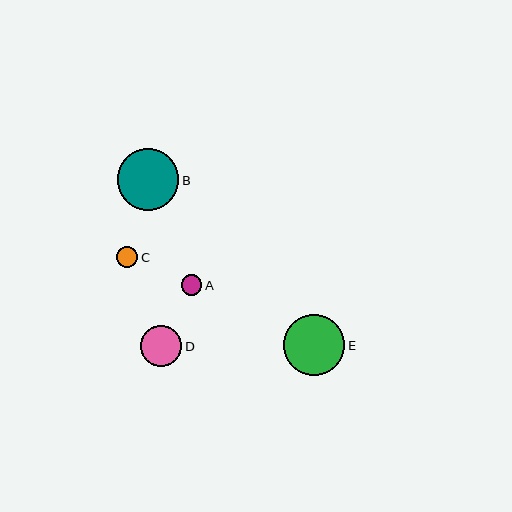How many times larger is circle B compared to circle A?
Circle B is approximately 3.0 times the size of circle A.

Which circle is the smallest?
Circle A is the smallest with a size of approximately 21 pixels.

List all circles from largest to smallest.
From largest to smallest: E, B, D, C, A.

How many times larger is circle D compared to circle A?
Circle D is approximately 2.0 times the size of circle A.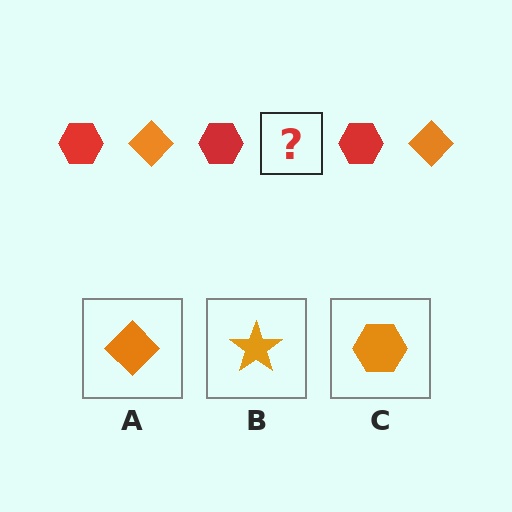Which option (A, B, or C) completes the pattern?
A.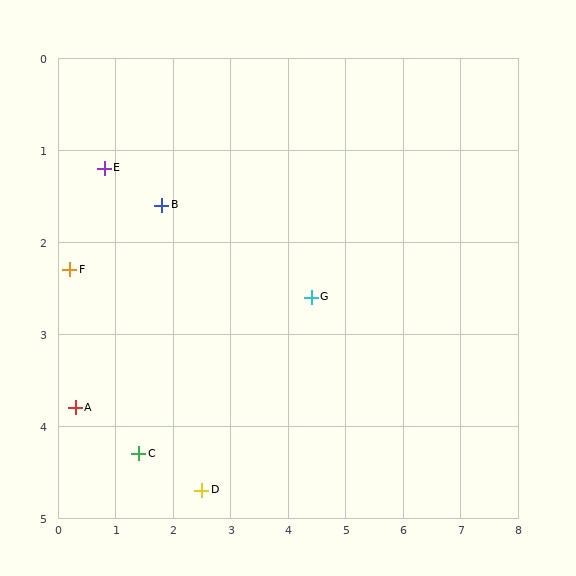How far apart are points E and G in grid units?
Points E and G are about 3.9 grid units apart.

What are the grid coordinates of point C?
Point C is at approximately (1.4, 4.3).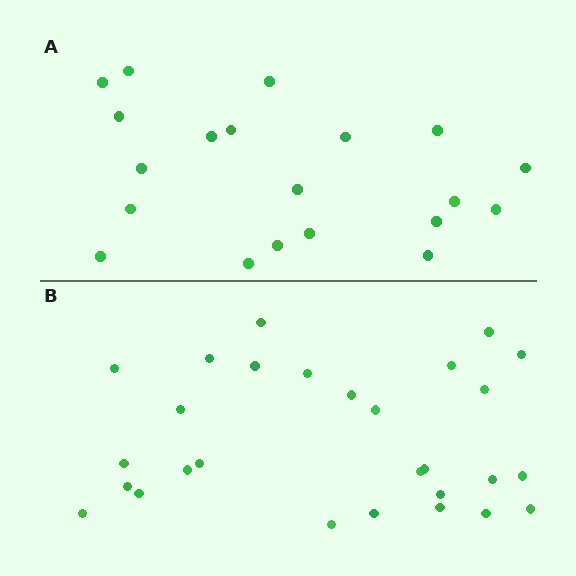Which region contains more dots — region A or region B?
Region B (the bottom region) has more dots.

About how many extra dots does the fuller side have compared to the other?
Region B has roughly 8 or so more dots than region A.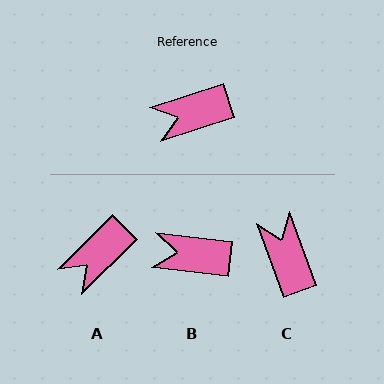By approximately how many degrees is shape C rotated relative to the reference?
Approximately 88 degrees clockwise.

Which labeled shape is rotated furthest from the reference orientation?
C, about 88 degrees away.